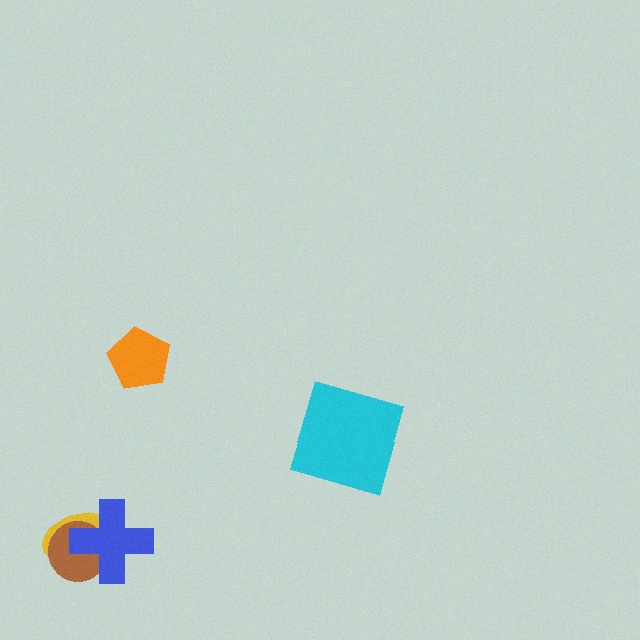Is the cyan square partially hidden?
No, no other shape covers it.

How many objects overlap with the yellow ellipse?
2 objects overlap with the yellow ellipse.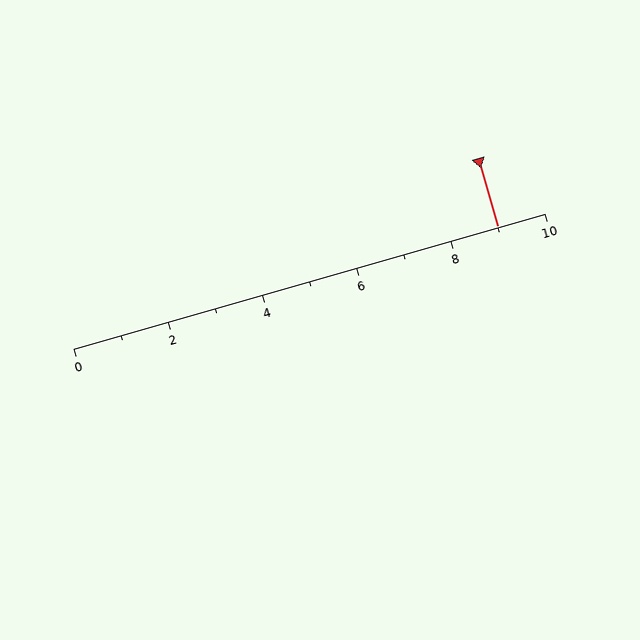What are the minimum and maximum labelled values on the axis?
The axis runs from 0 to 10.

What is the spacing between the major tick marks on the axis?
The major ticks are spaced 2 apart.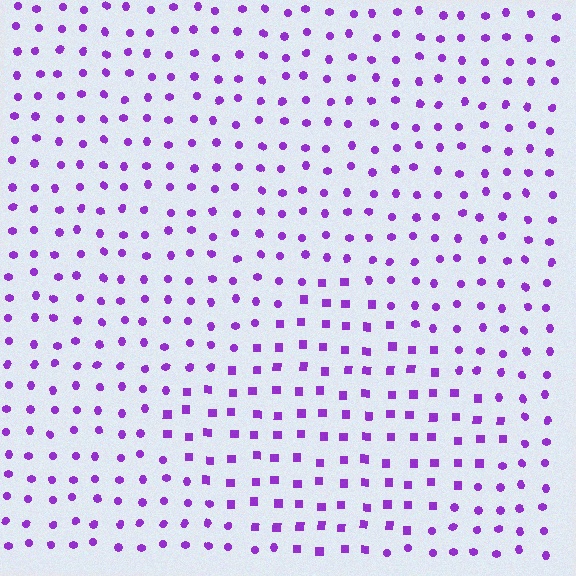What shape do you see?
I see a diamond.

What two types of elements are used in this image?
The image uses squares inside the diamond region and circles outside it.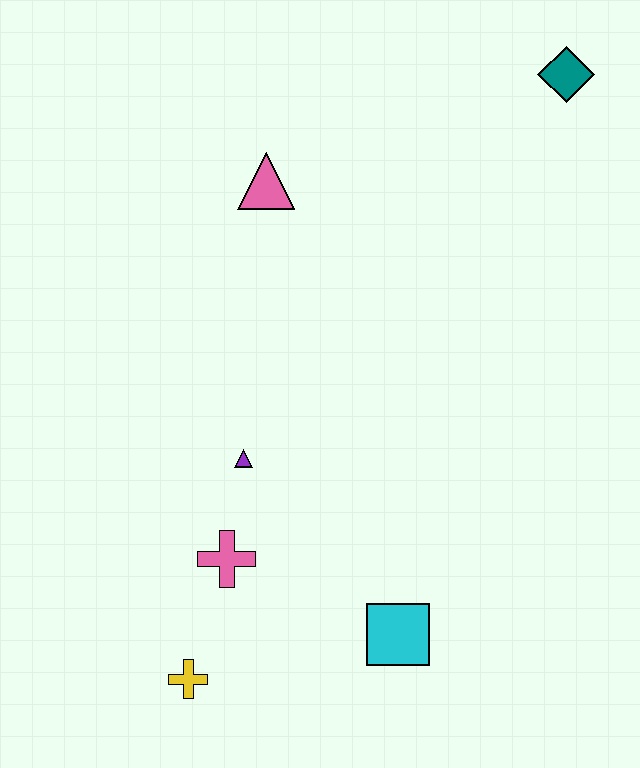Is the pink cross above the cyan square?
Yes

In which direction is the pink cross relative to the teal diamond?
The pink cross is below the teal diamond.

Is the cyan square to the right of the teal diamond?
No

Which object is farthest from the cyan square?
The teal diamond is farthest from the cyan square.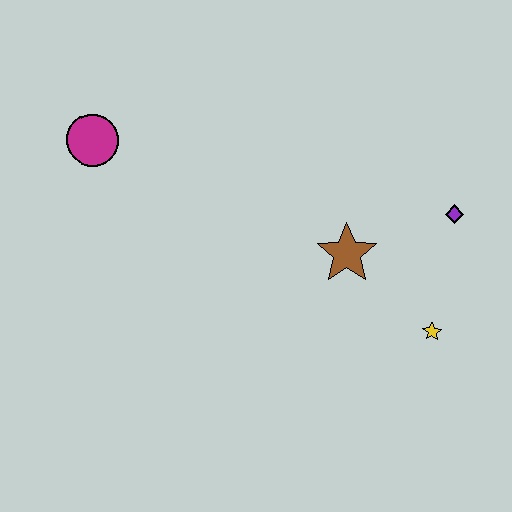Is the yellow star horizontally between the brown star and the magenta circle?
No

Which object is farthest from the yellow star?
The magenta circle is farthest from the yellow star.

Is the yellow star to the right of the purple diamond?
No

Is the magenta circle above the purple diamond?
Yes